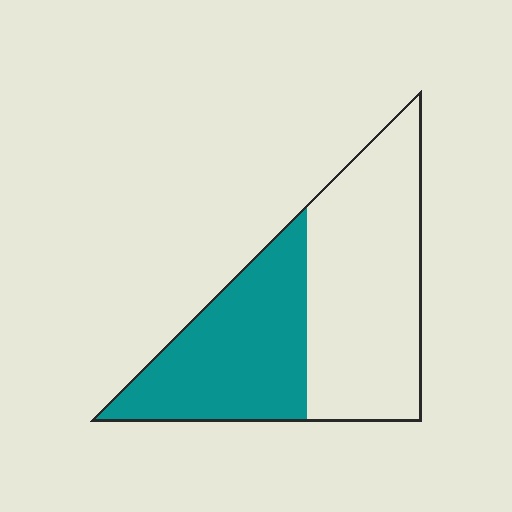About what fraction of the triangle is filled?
About two fifths (2/5).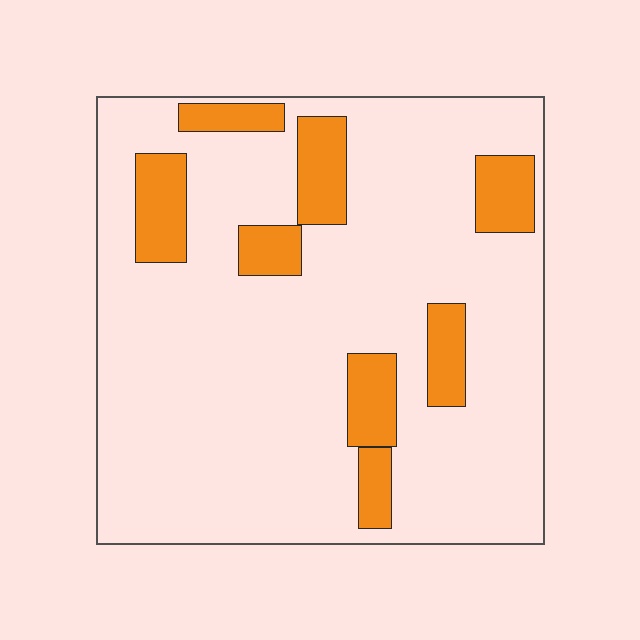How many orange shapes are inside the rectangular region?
8.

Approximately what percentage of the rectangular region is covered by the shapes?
Approximately 15%.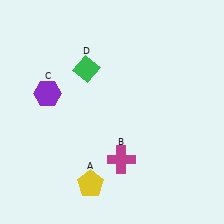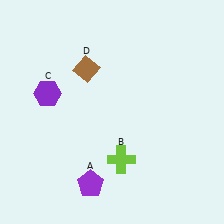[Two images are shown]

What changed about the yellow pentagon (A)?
In Image 1, A is yellow. In Image 2, it changed to purple.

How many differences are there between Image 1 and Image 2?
There are 3 differences between the two images.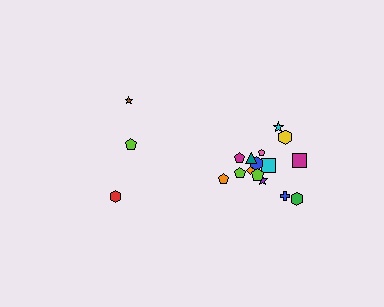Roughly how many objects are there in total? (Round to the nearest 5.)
Roughly 20 objects in total.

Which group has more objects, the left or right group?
The right group.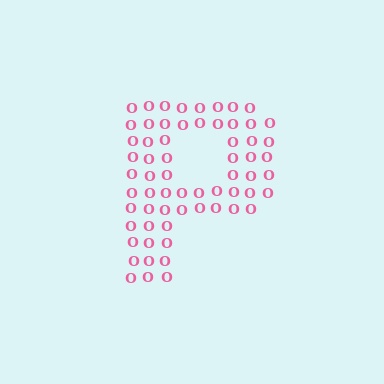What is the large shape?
The large shape is the letter P.